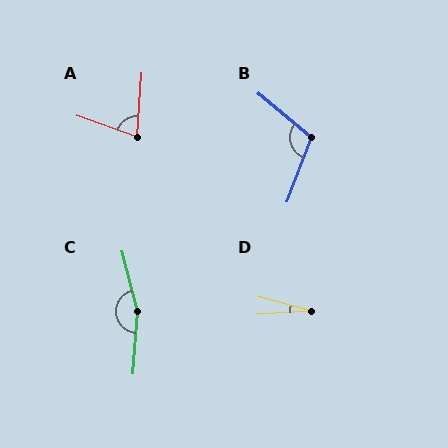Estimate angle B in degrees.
Approximately 109 degrees.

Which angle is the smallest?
D, at approximately 18 degrees.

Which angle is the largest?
C, at approximately 161 degrees.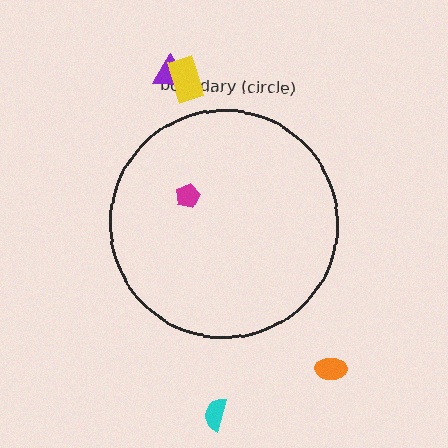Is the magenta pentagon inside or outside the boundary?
Inside.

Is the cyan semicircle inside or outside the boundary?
Outside.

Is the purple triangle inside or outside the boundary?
Outside.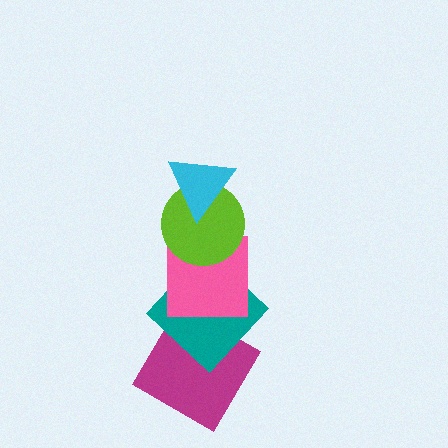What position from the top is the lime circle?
The lime circle is 2nd from the top.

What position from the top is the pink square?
The pink square is 3rd from the top.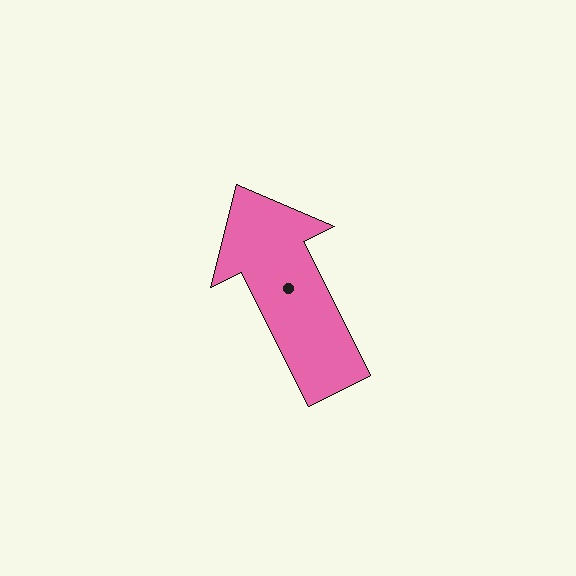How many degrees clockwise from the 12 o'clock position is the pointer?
Approximately 333 degrees.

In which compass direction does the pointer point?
Northwest.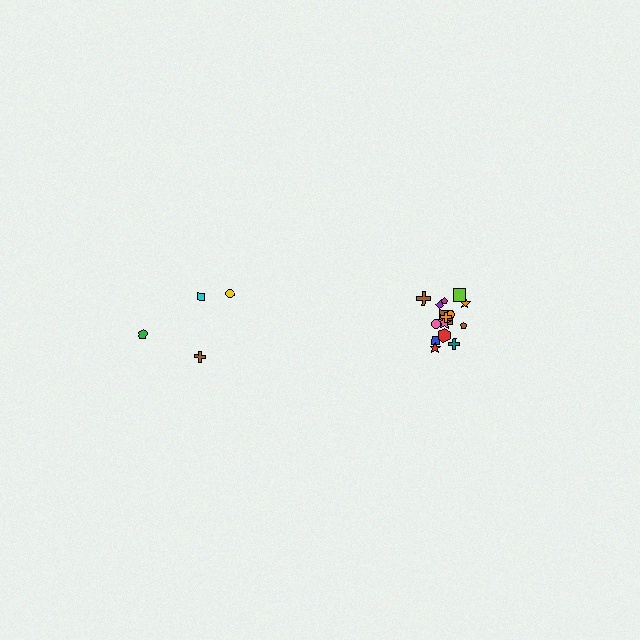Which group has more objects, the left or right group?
The right group.